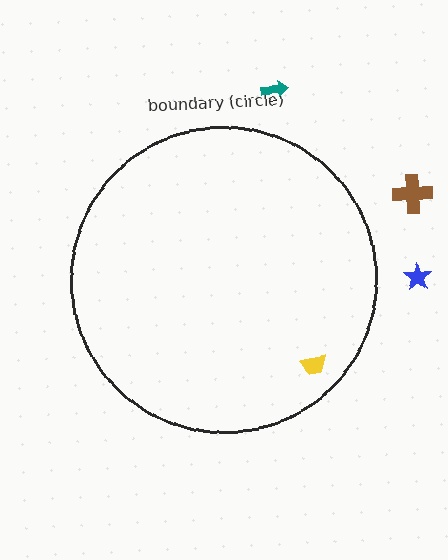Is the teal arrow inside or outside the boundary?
Outside.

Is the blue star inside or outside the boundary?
Outside.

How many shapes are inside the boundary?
1 inside, 3 outside.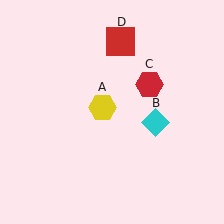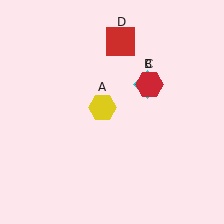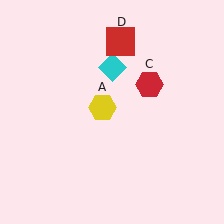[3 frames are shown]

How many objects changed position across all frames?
1 object changed position: cyan diamond (object B).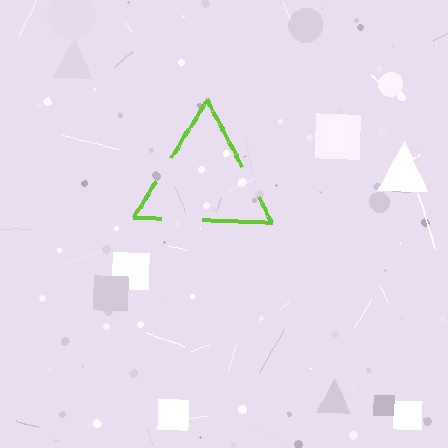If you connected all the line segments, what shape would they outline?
They would outline a triangle.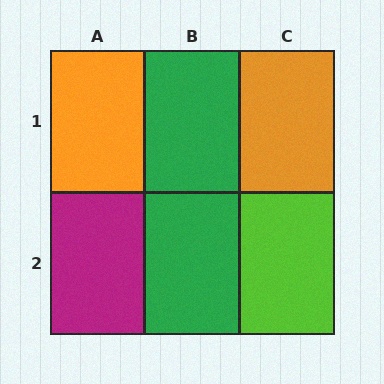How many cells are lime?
1 cell is lime.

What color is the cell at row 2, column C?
Lime.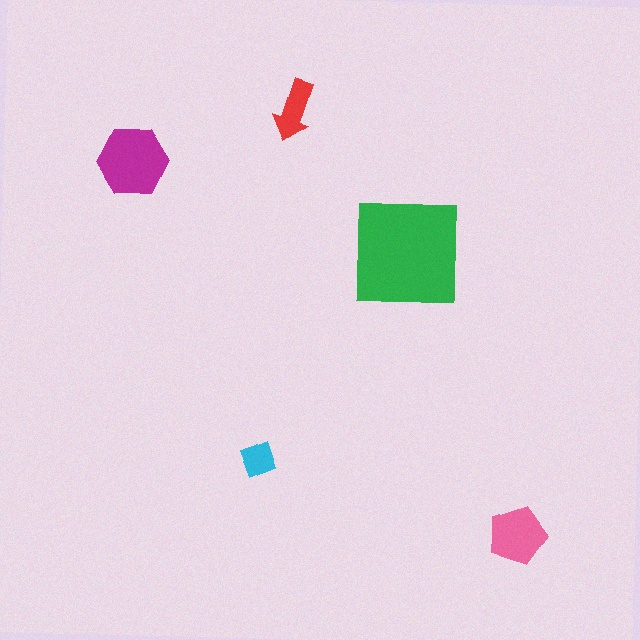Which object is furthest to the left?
The magenta hexagon is leftmost.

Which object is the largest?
The green square.